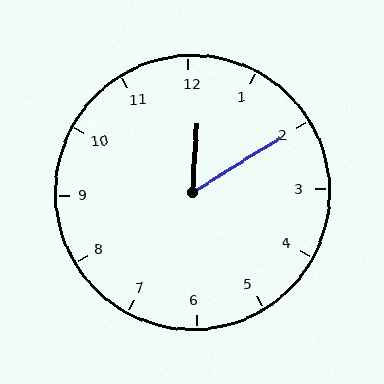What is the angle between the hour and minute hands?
Approximately 55 degrees.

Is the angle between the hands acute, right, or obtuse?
It is acute.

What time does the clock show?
12:10.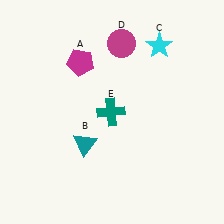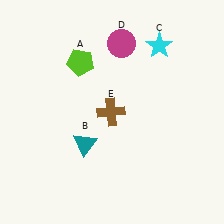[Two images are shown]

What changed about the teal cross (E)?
In Image 1, E is teal. In Image 2, it changed to brown.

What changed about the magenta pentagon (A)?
In Image 1, A is magenta. In Image 2, it changed to lime.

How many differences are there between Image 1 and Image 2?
There are 2 differences between the two images.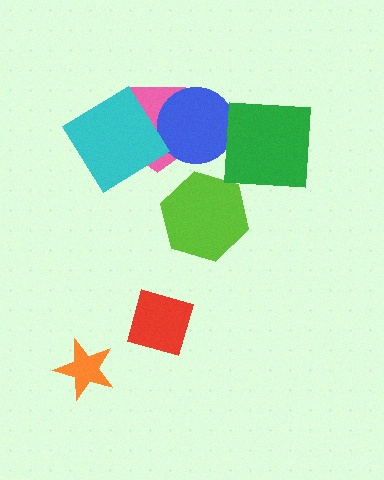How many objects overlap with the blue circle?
1 object overlaps with the blue circle.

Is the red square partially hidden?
No, no other shape covers it.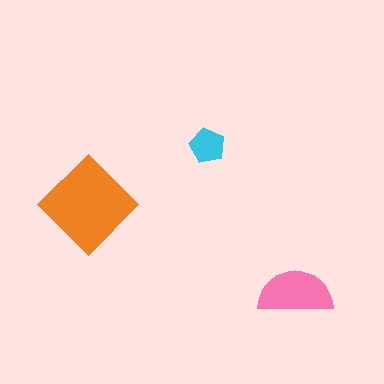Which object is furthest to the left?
The orange diamond is leftmost.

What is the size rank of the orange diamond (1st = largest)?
1st.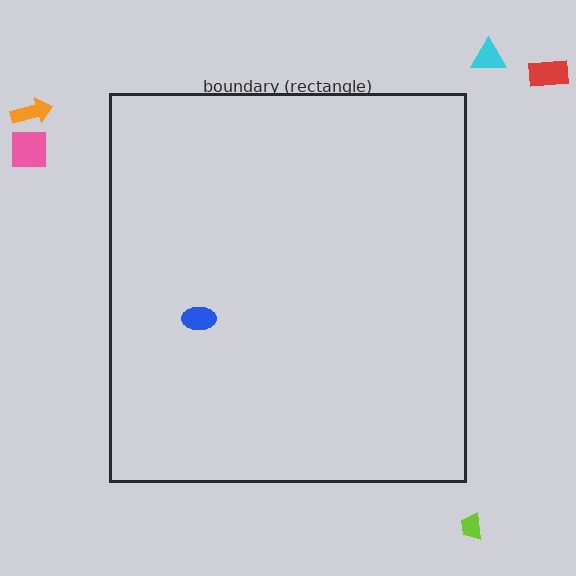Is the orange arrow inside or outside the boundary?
Outside.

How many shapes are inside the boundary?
1 inside, 5 outside.